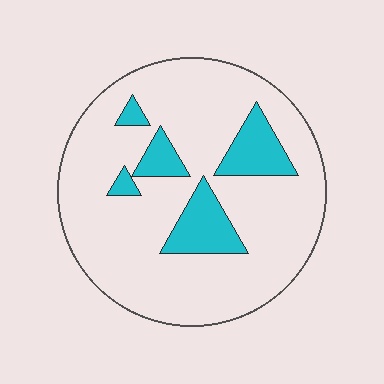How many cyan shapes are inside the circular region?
5.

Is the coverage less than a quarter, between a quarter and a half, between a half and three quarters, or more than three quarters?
Less than a quarter.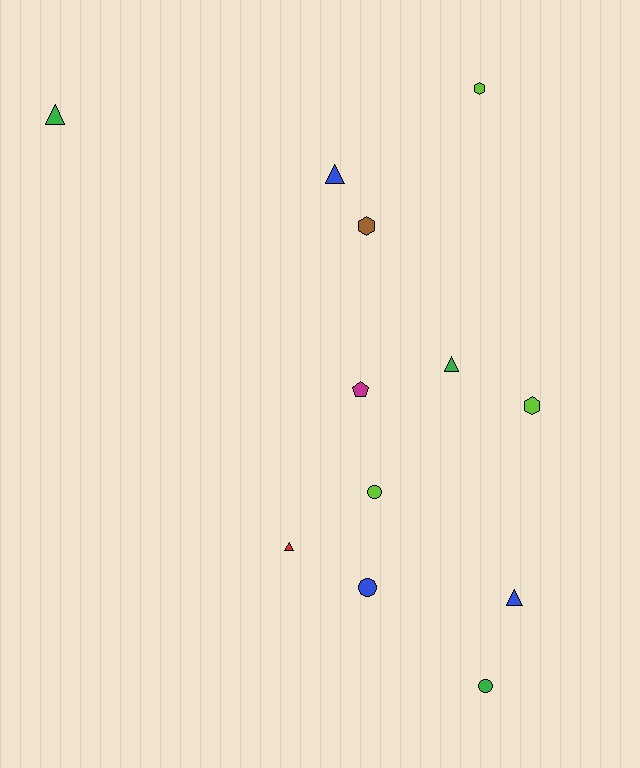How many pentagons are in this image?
There is 1 pentagon.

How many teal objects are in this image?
There are no teal objects.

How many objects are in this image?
There are 12 objects.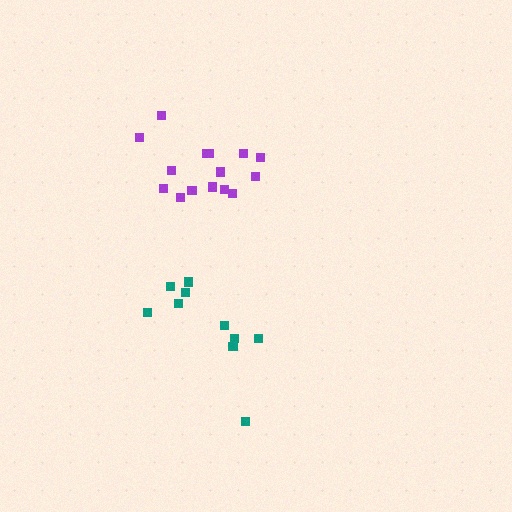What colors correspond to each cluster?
The clusters are colored: teal, purple.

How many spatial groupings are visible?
There are 2 spatial groupings.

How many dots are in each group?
Group 1: 10 dots, Group 2: 15 dots (25 total).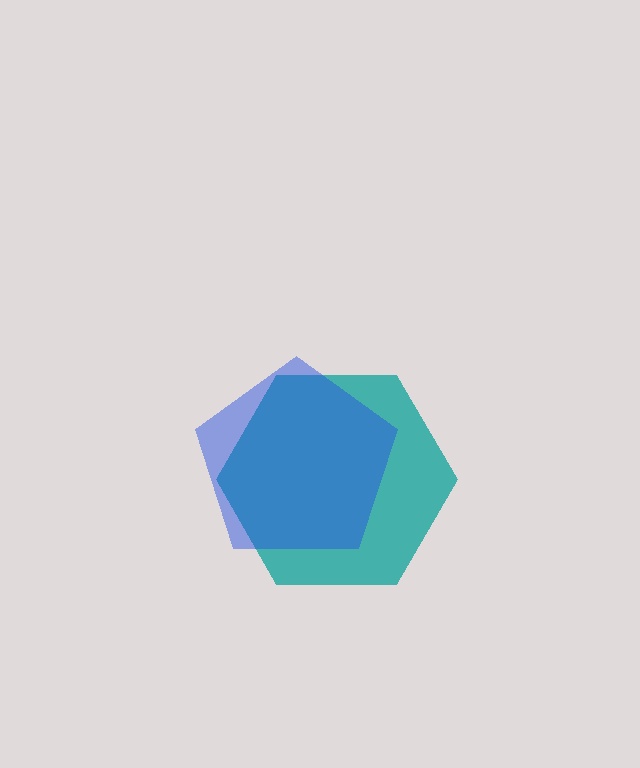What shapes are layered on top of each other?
The layered shapes are: a teal hexagon, a blue pentagon.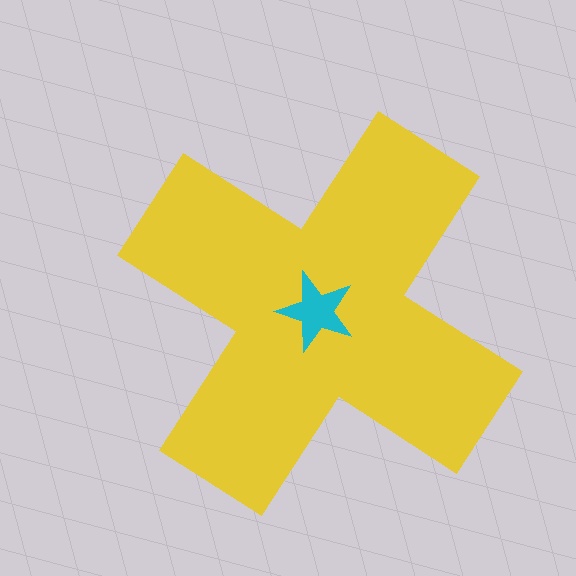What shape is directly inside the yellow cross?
The cyan star.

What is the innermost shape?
The cyan star.